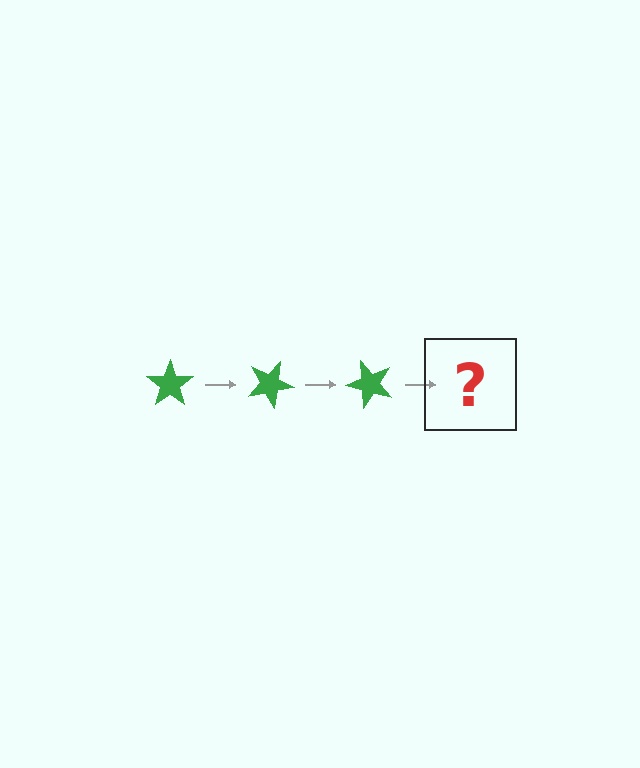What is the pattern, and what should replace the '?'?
The pattern is that the star rotates 25 degrees each step. The '?' should be a green star rotated 75 degrees.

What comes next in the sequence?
The next element should be a green star rotated 75 degrees.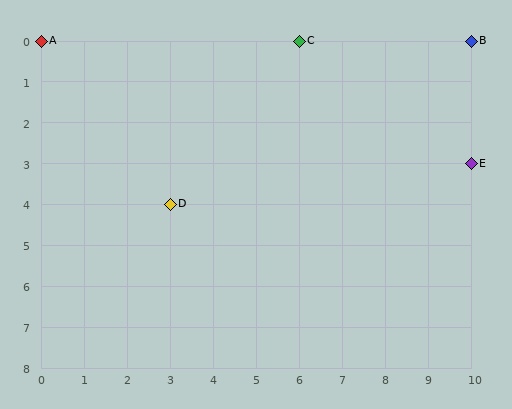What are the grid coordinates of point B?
Point B is at grid coordinates (10, 0).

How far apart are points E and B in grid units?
Points E and B are 3 rows apart.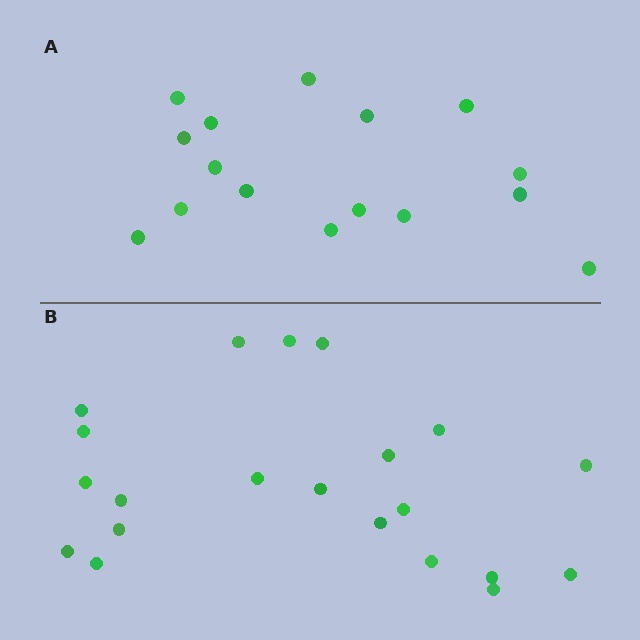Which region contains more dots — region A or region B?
Region B (the bottom region) has more dots.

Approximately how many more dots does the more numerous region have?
Region B has about 5 more dots than region A.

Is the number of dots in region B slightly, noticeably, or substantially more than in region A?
Region B has noticeably more, but not dramatically so. The ratio is roughly 1.3 to 1.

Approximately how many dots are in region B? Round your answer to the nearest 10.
About 20 dots. (The exact count is 21, which rounds to 20.)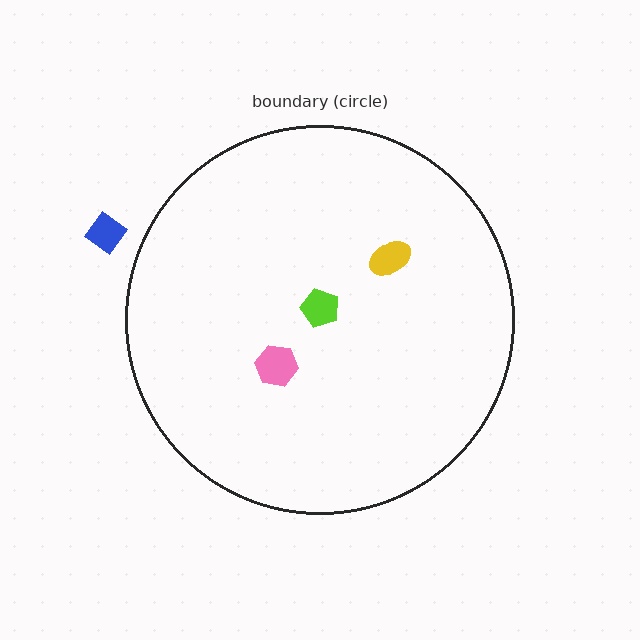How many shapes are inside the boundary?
3 inside, 1 outside.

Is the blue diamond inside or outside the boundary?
Outside.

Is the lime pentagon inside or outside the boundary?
Inside.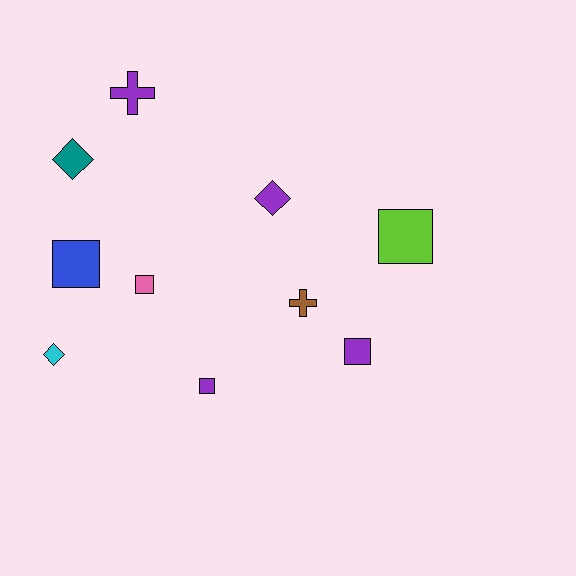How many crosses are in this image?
There are 2 crosses.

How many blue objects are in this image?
There is 1 blue object.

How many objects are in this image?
There are 10 objects.